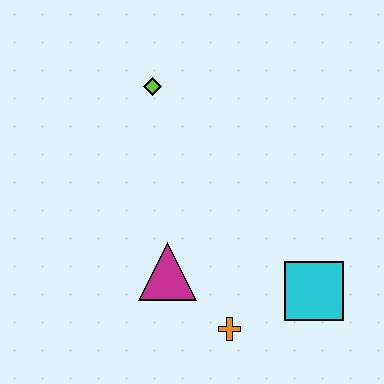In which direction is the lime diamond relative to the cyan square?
The lime diamond is above the cyan square.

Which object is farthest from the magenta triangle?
The lime diamond is farthest from the magenta triangle.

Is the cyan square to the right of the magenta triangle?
Yes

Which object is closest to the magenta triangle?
The orange cross is closest to the magenta triangle.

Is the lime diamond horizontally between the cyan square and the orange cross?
No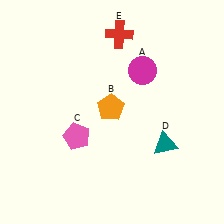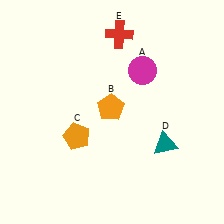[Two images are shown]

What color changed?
The pentagon (C) changed from pink in Image 1 to orange in Image 2.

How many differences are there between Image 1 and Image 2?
There is 1 difference between the two images.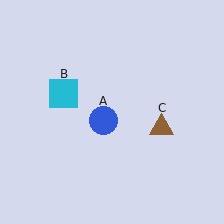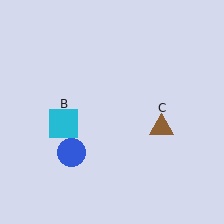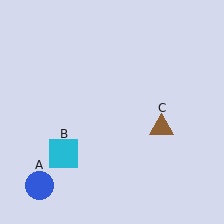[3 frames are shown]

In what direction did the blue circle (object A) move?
The blue circle (object A) moved down and to the left.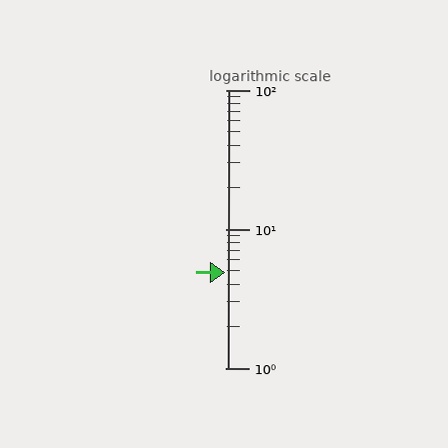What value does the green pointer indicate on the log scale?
The pointer indicates approximately 4.9.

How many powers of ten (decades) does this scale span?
The scale spans 2 decades, from 1 to 100.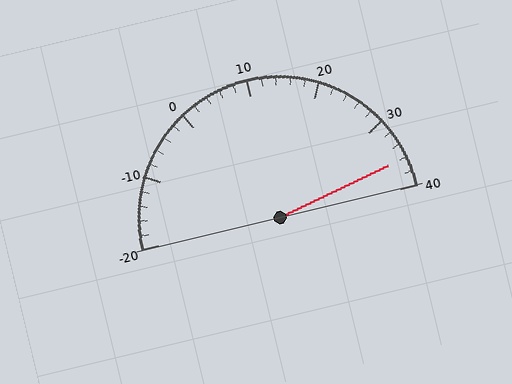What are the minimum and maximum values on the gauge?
The gauge ranges from -20 to 40.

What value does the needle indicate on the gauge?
The needle indicates approximately 36.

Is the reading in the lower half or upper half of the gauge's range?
The reading is in the upper half of the range (-20 to 40).